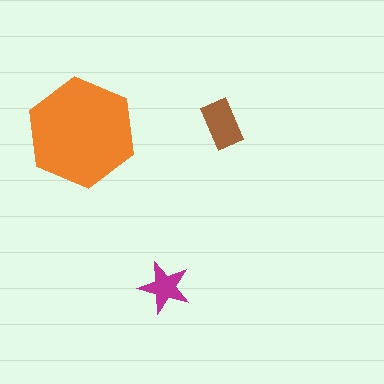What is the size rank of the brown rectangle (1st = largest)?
2nd.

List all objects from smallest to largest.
The magenta star, the brown rectangle, the orange hexagon.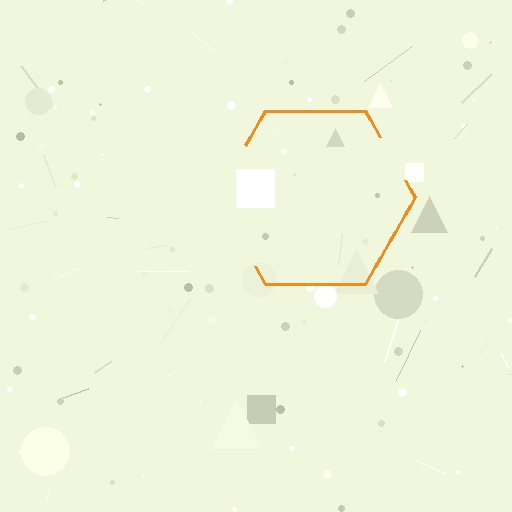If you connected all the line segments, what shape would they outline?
They would outline a hexagon.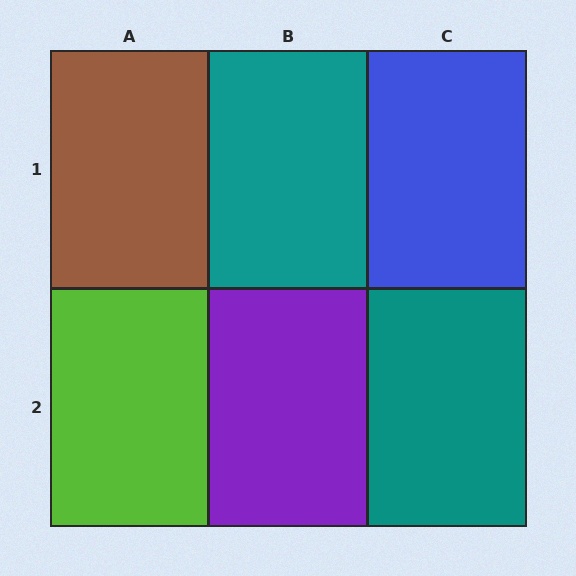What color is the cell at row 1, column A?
Brown.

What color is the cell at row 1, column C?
Blue.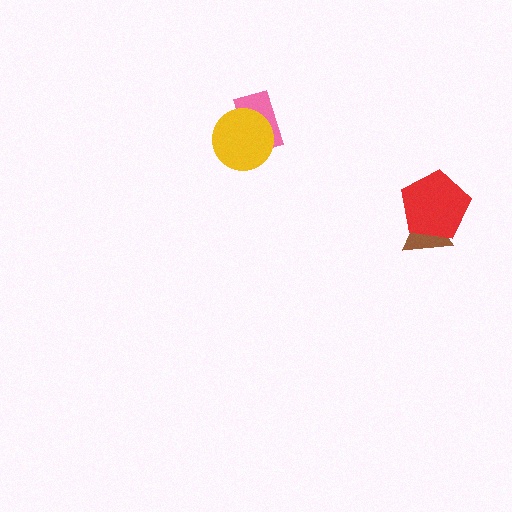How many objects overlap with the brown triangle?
1 object overlaps with the brown triangle.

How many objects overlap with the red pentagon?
1 object overlaps with the red pentagon.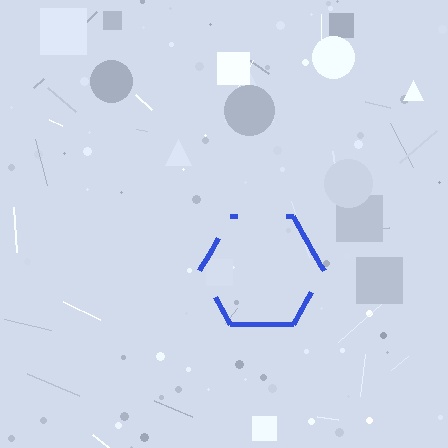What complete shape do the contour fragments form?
The contour fragments form a hexagon.